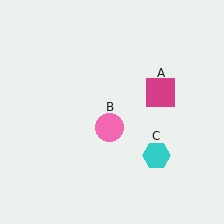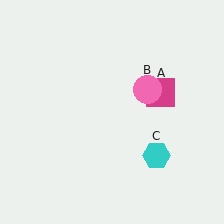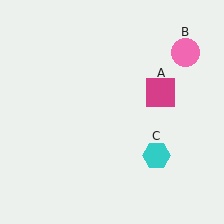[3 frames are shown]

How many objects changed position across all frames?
1 object changed position: pink circle (object B).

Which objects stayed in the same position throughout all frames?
Magenta square (object A) and cyan hexagon (object C) remained stationary.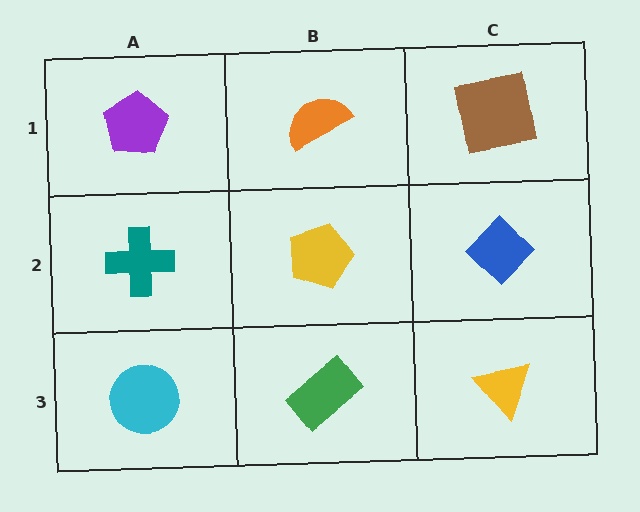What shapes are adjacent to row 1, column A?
A teal cross (row 2, column A), an orange semicircle (row 1, column B).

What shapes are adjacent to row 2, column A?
A purple pentagon (row 1, column A), a cyan circle (row 3, column A), a yellow pentagon (row 2, column B).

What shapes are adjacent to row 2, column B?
An orange semicircle (row 1, column B), a green rectangle (row 3, column B), a teal cross (row 2, column A), a blue diamond (row 2, column C).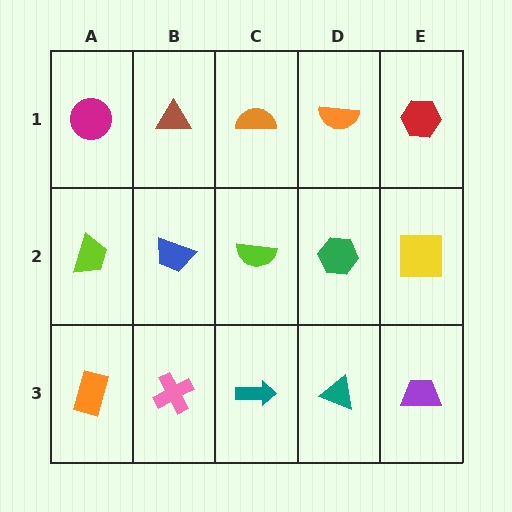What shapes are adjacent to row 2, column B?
A brown triangle (row 1, column B), a pink cross (row 3, column B), a lime trapezoid (row 2, column A), a lime semicircle (row 2, column C).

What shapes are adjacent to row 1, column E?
A yellow square (row 2, column E), an orange semicircle (row 1, column D).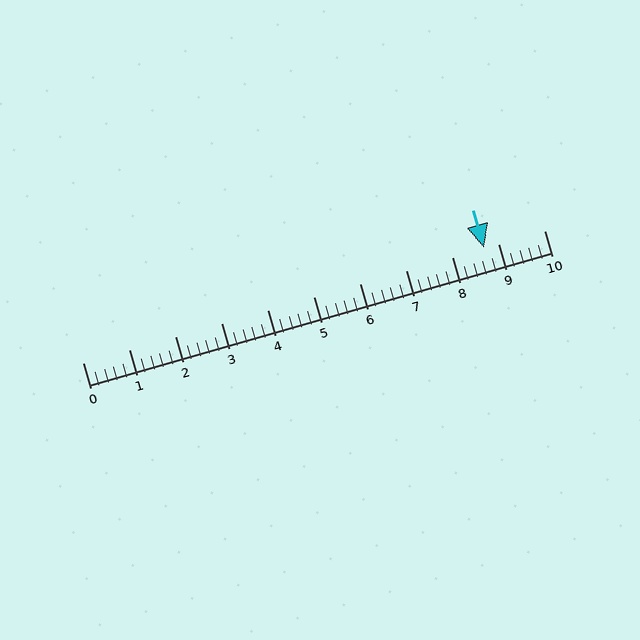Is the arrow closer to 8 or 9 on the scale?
The arrow is closer to 9.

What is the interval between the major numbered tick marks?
The major tick marks are spaced 1 units apart.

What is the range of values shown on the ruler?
The ruler shows values from 0 to 10.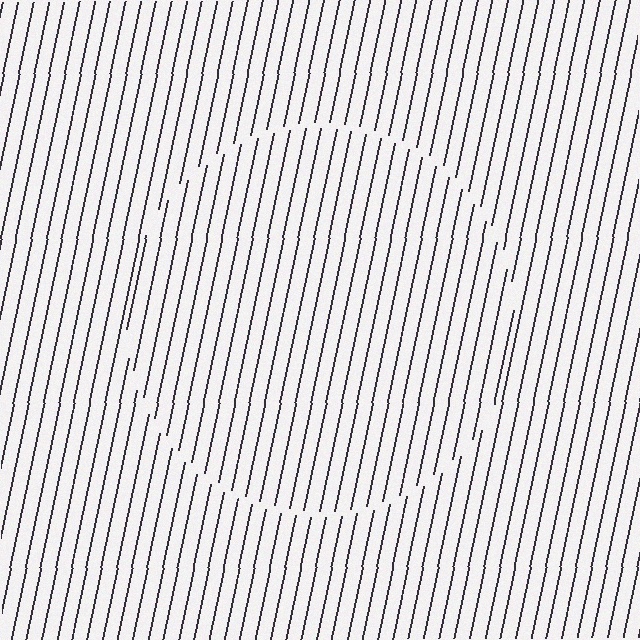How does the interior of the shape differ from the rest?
The interior of the shape contains the same grating, shifted by half a period — the contour is defined by the phase discontinuity where line-ends from the inner and outer gratings abut.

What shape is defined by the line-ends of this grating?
An illusory circle. The interior of the shape contains the same grating, shifted by half a period — the contour is defined by the phase discontinuity where line-ends from the inner and outer gratings abut.